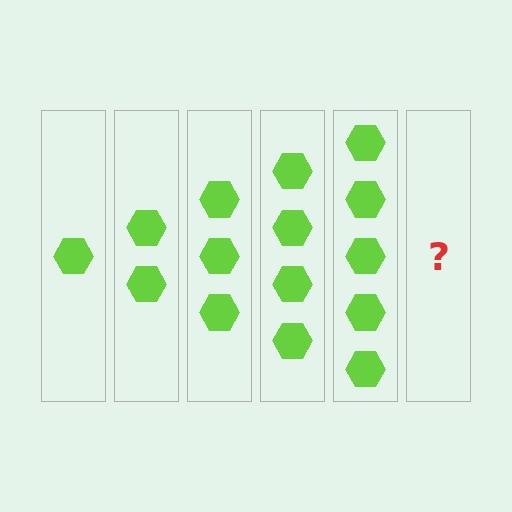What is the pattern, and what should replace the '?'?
The pattern is that each step adds one more hexagon. The '?' should be 6 hexagons.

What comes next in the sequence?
The next element should be 6 hexagons.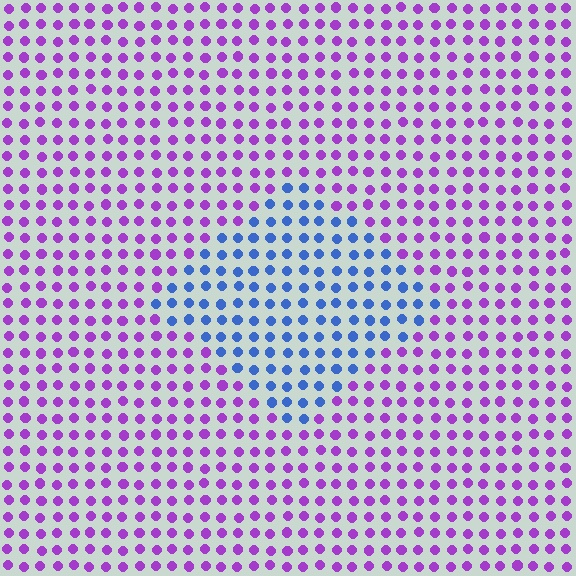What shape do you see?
I see a diamond.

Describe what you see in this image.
The image is filled with small purple elements in a uniform arrangement. A diamond-shaped region is visible where the elements are tinted to a slightly different hue, forming a subtle color boundary.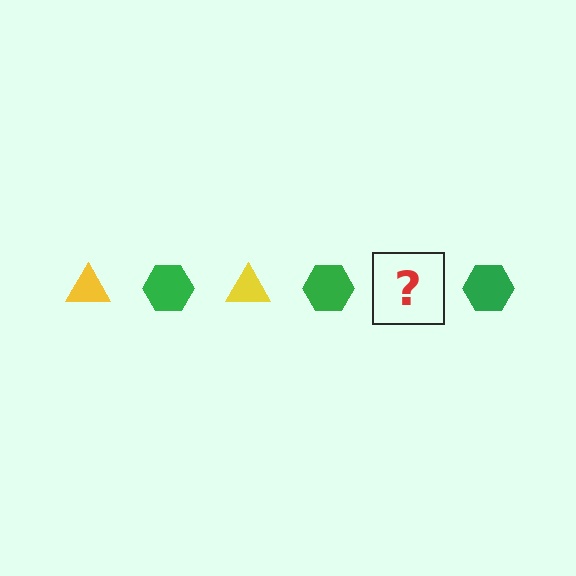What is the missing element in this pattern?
The missing element is a yellow triangle.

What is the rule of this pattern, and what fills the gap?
The rule is that the pattern alternates between yellow triangle and green hexagon. The gap should be filled with a yellow triangle.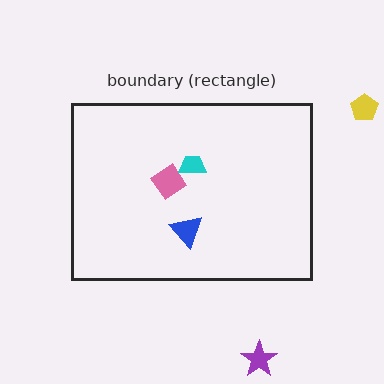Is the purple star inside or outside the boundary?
Outside.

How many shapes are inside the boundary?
3 inside, 2 outside.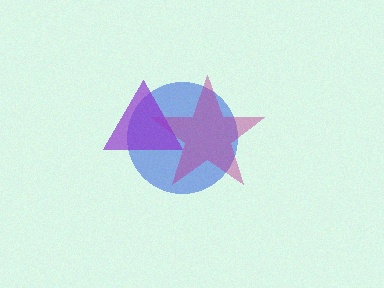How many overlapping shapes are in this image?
There are 3 overlapping shapes in the image.